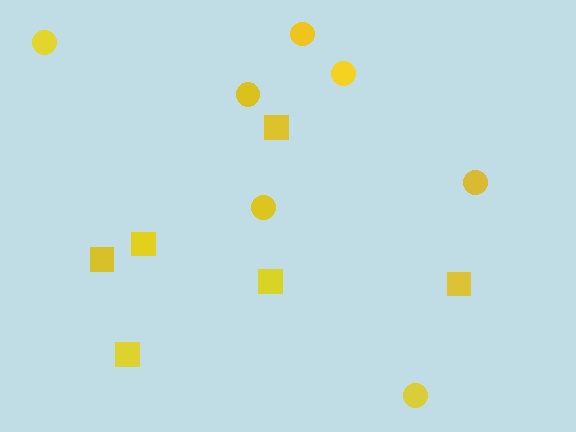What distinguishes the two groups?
There are 2 groups: one group of squares (6) and one group of circles (7).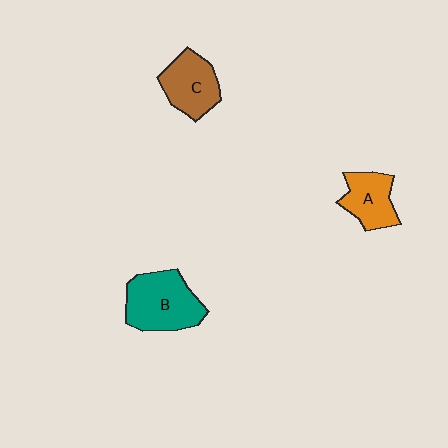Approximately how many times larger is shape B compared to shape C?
Approximately 1.3 times.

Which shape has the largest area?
Shape B (teal).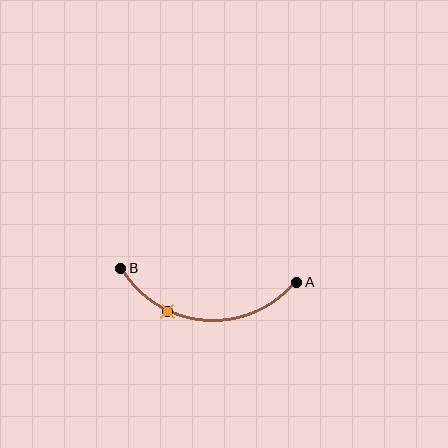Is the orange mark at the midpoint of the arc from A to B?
No. The orange mark lies on the arc but is closer to endpoint B. The arc midpoint would be at the point on the curve equidistant along the arc from both A and B.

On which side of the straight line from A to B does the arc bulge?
The arc bulges below the straight line connecting A and B.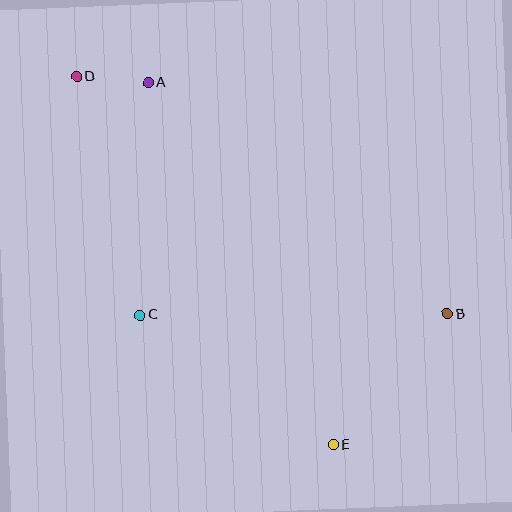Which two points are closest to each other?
Points A and D are closest to each other.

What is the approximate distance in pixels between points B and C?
The distance between B and C is approximately 308 pixels.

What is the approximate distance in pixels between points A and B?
The distance between A and B is approximately 379 pixels.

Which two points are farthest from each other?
Points D and E are farthest from each other.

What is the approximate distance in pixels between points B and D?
The distance between B and D is approximately 440 pixels.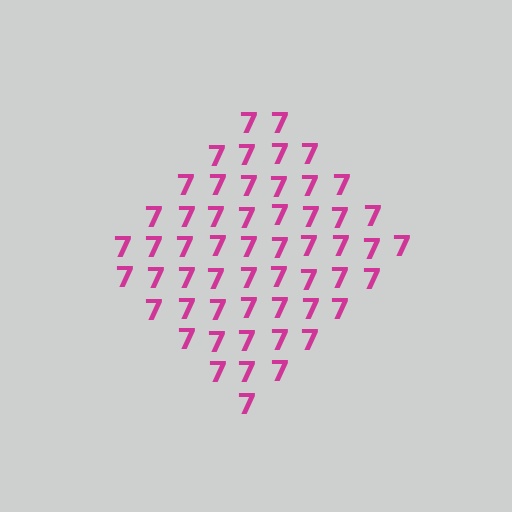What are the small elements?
The small elements are digit 7's.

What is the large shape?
The large shape is a diamond.